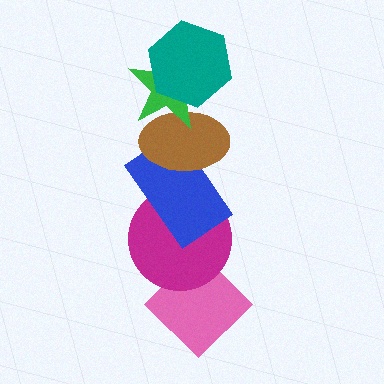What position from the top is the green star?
The green star is 2nd from the top.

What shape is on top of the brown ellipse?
The green star is on top of the brown ellipse.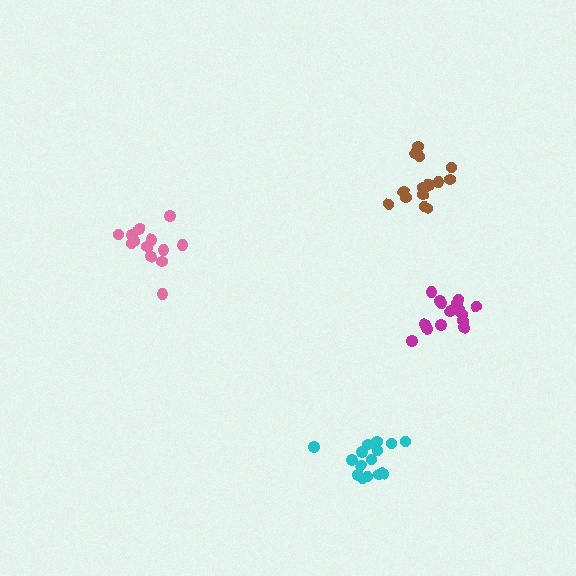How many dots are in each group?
Group 1: 15 dots, Group 2: 15 dots, Group 3: 14 dots, Group 4: 15 dots (59 total).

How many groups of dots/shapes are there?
There are 4 groups.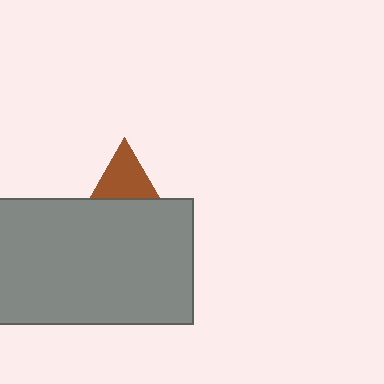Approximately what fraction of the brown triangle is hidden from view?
Roughly 64% of the brown triangle is hidden behind the gray rectangle.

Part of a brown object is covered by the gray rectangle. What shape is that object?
It is a triangle.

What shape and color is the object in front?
The object in front is a gray rectangle.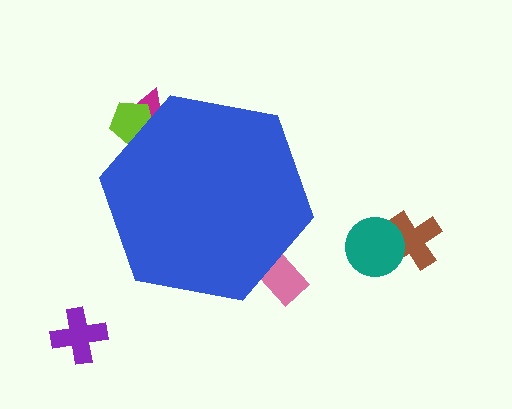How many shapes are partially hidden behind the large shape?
3 shapes are partially hidden.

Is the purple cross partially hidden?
No, the purple cross is fully visible.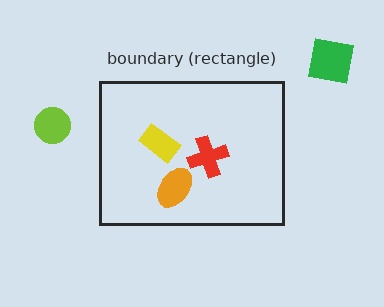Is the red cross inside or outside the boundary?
Inside.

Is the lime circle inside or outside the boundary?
Outside.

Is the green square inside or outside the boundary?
Outside.